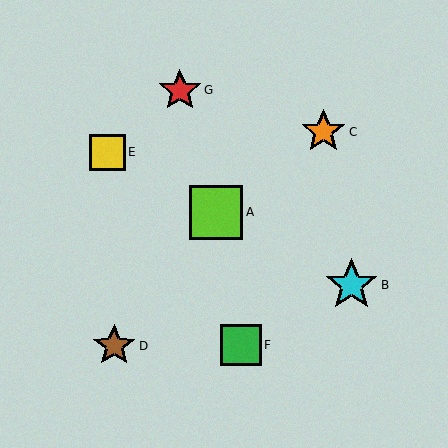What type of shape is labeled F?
Shape F is a green square.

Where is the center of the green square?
The center of the green square is at (241, 345).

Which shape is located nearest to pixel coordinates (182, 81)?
The red star (labeled G) at (180, 90) is nearest to that location.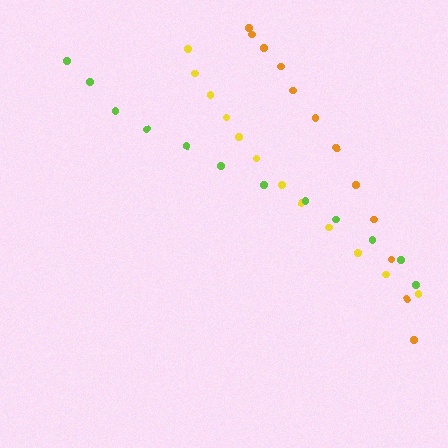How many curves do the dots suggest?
There are 3 distinct paths.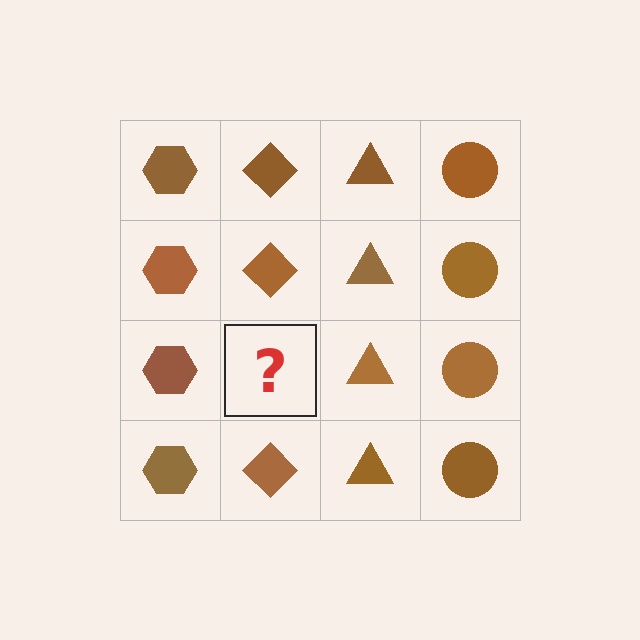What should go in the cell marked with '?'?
The missing cell should contain a brown diamond.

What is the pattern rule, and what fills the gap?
The rule is that each column has a consistent shape. The gap should be filled with a brown diamond.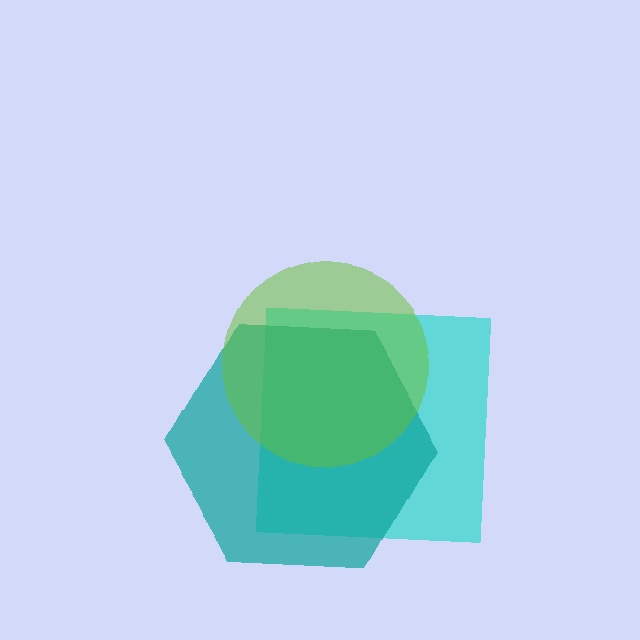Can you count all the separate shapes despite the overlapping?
Yes, there are 3 separate shapes.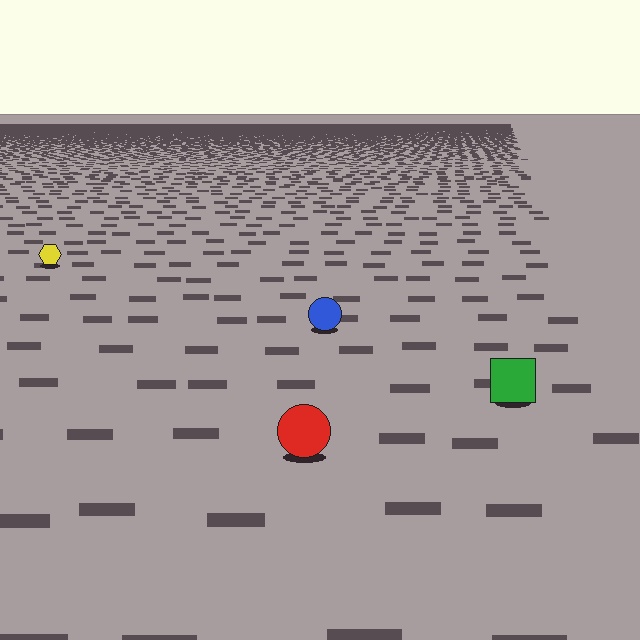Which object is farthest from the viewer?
The yellow hexagon is farthest from the viewer. It appears smaller and the ground texture around it is denser.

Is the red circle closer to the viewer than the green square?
Yes. The red circle is closer — you can tell from the texture gradient: the ground texture is coarser near it.